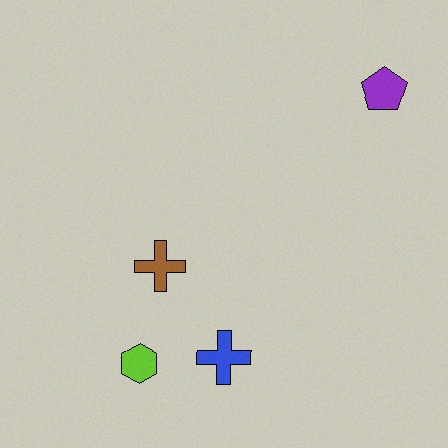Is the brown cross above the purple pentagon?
No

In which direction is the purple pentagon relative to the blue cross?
The purple pentagon is above the blue cross.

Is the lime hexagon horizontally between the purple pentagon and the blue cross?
No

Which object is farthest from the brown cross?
The purple pentagon is farthest from the brown cross.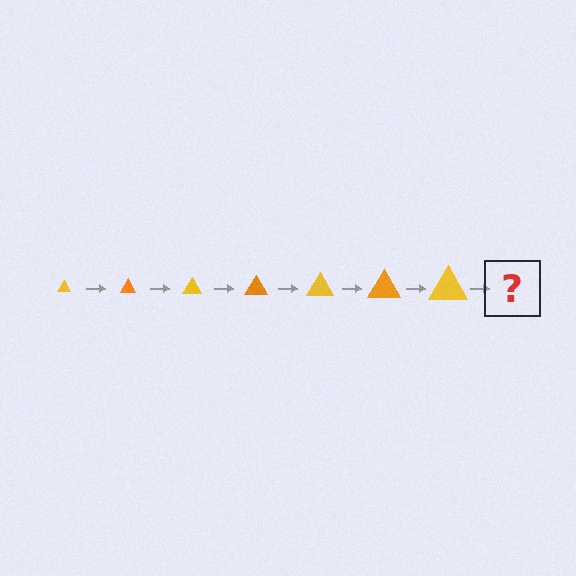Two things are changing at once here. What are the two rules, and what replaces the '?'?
The two rules are that the triangle grows larger each step and the color cycles through yellow and orange. The '?' should be an orange triangle, larger than the previous one.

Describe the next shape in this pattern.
It should be an orange triangle, larger than the previous one.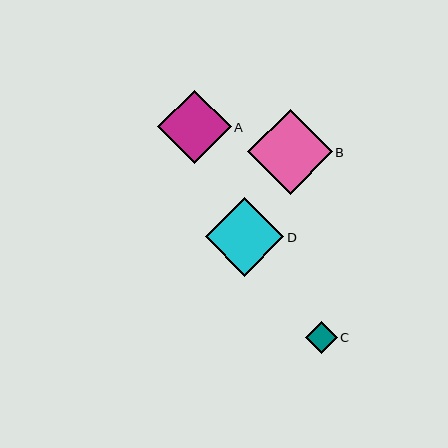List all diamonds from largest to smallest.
From largest to smallest: B, D, A, C.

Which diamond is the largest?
Diamond B is the largest with a size of approximately 85 pixels.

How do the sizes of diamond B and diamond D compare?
Diamond B and diamond D are approximately the same size.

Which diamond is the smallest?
Diamond C is the smallest with a size of approximately 32 pixels.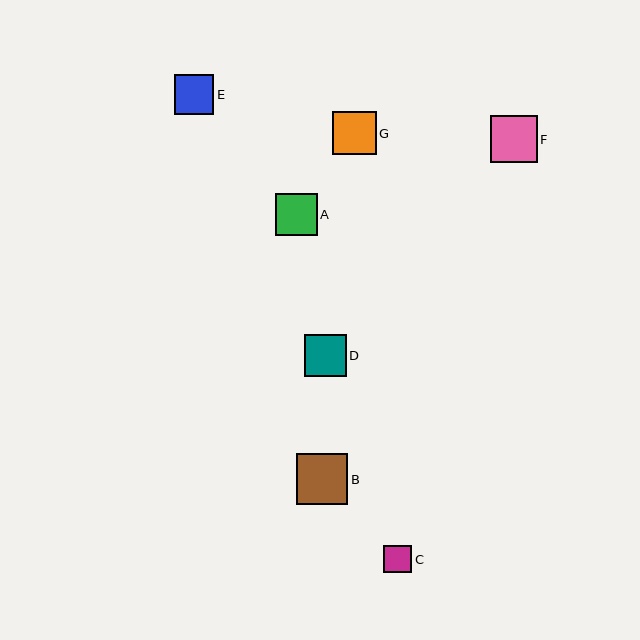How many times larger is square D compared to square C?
Square D is approximately 1.5 times the size of square C.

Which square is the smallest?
Square C is the smallest with a size of approximately 28 pixels.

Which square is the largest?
Square B is the largest with a size of approximately 51 pixels.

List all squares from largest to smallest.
From largest to smallest: B, F, G, D, A, E, C.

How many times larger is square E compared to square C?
Square E is approximately 1.4 times the size of square C.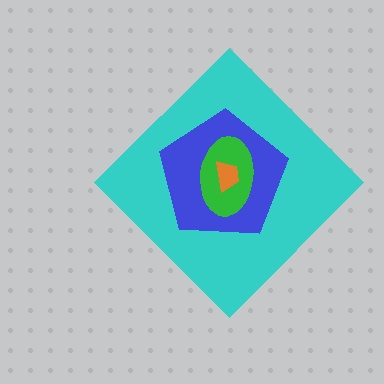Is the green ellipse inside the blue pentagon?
Yes.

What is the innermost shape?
The orange trapezoid.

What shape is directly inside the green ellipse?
The orange trapezoid.